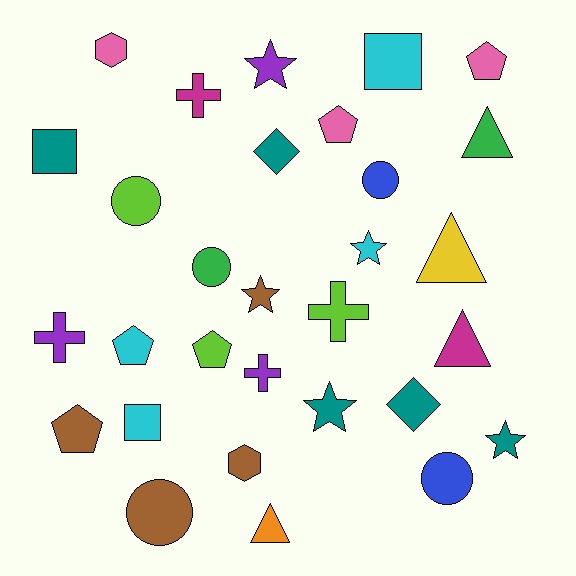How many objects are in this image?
There are 30 objects.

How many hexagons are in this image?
There are 2 hexagons.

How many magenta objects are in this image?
There are 2 magenta objects.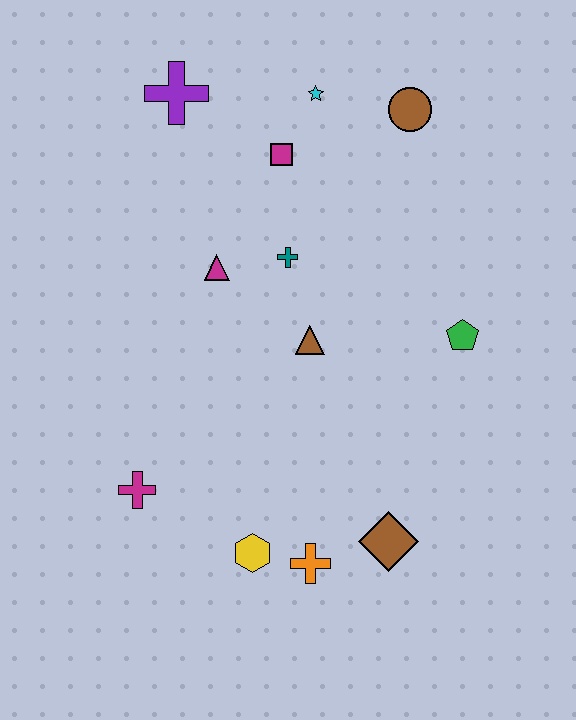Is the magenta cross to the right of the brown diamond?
No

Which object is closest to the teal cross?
The magenta triangle is closest to the teal cross.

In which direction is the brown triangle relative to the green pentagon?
The brown triangle is to the left of the green pentagon.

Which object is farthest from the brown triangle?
The purple cross is farthest from the brown triangle.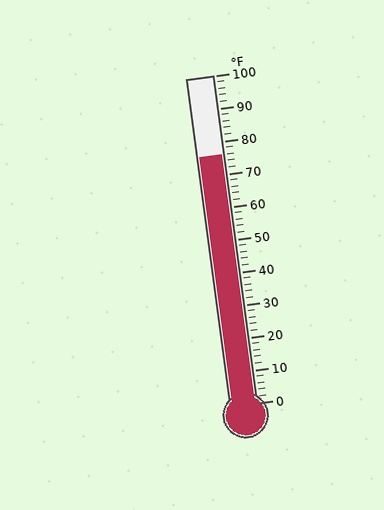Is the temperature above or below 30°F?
The temperature is above 30°F.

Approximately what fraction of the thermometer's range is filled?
The thermometer is filled to approximately 75% of its range.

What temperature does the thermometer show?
The thermometer shows approximately 76°F.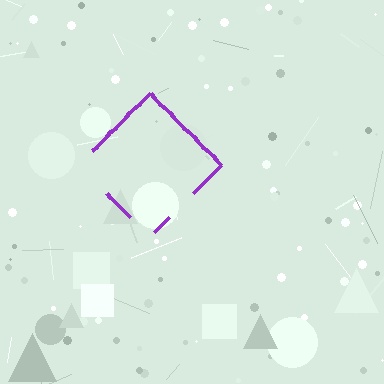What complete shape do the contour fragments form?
The contour fragments form a diamond.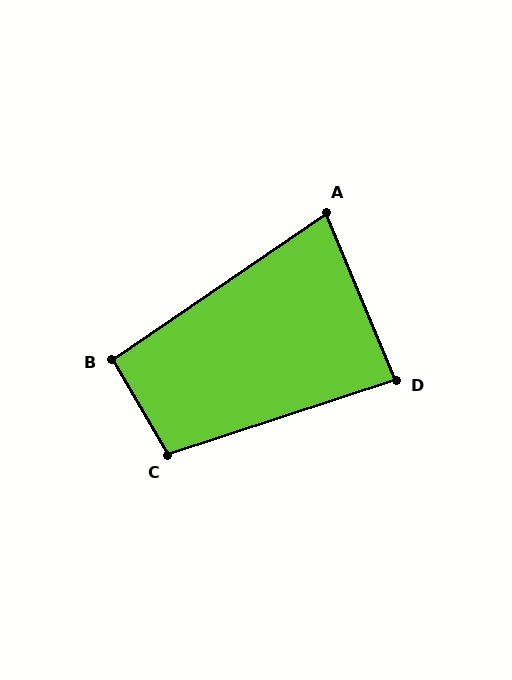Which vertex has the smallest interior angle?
A, at approximately 78 degrees.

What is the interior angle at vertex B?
Approximately 94 degrees (approximately right).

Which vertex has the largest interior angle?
C, at approximately 102 degrees.